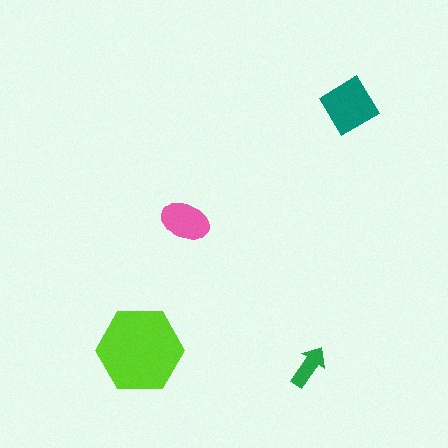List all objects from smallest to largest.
The green arrow, the pink ellipse, the teal diamond, the lime hexagon.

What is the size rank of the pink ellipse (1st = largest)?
3rd.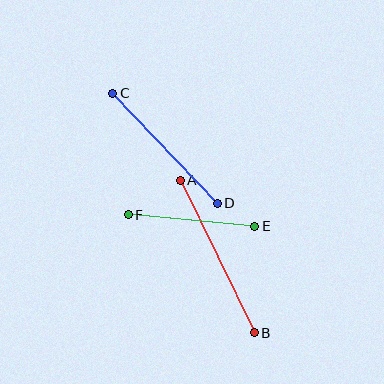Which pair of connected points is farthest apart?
Points A and B are farthest apart.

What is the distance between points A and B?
The distance is approximately 169 pixels.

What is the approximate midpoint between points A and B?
The midpoint is at approximately (217, 256) pixels.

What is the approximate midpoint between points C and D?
The midpoint is at approximately (165, 148) pixels.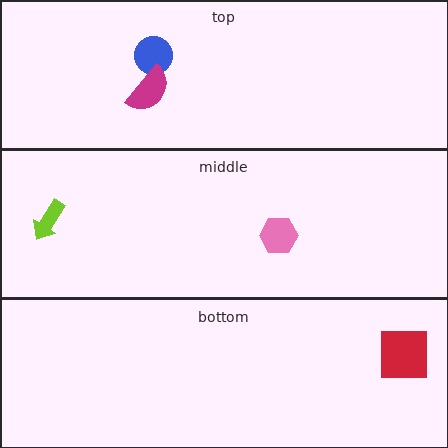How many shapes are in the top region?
2.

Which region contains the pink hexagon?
The middle region.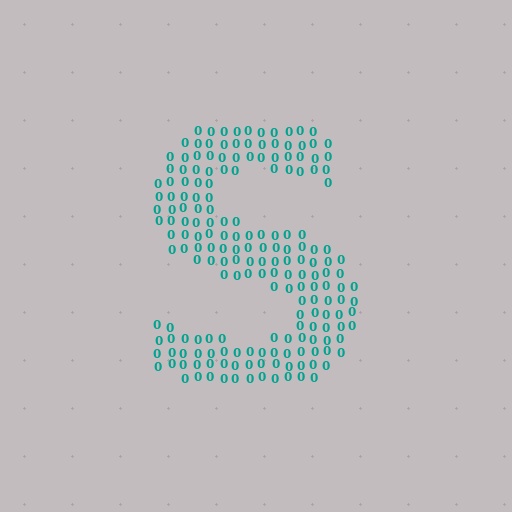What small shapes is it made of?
It is made of small digit 0's.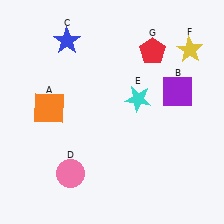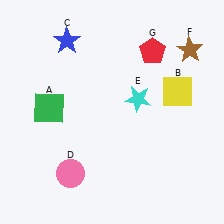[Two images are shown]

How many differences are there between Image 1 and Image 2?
There are 3 differences between the two images.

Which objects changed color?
A changed from orange to green. B changed from purple to yellow. F changed from yellow to brown.